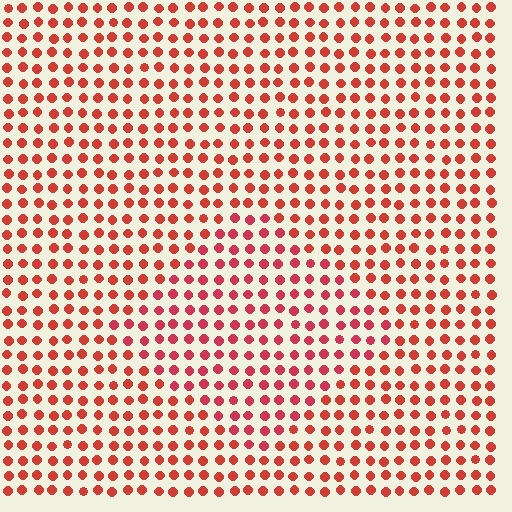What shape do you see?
I see a diamond.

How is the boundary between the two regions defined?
The boundary is defined purely by a slight shift in hue (about 16 degrees). Spacing, size, and orientation are identical on both sides.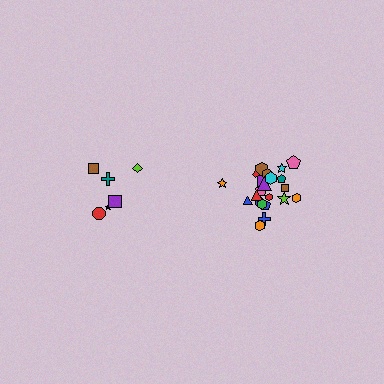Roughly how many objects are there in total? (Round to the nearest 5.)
Roughly 30 objects in total.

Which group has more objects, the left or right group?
The right group.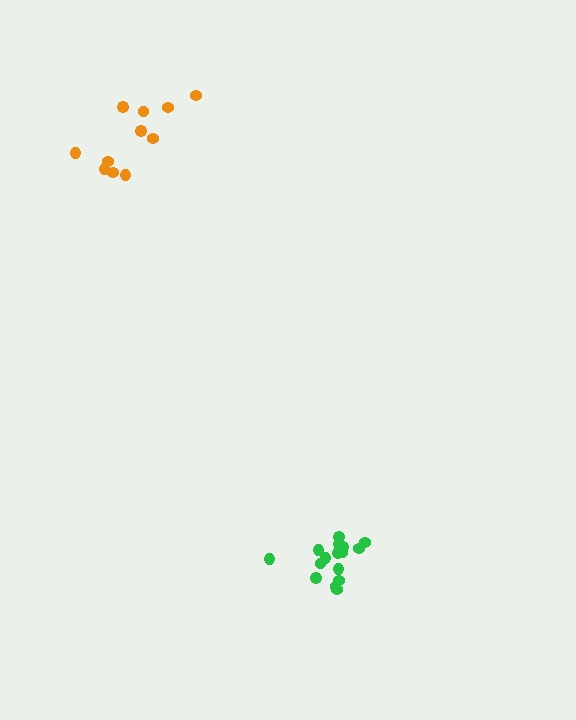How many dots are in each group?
Group 1: 16 dots, Group 2: 11 dots (27 total).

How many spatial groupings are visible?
There are 2 spatial groupings.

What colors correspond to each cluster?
The clusters are colored: green, orange.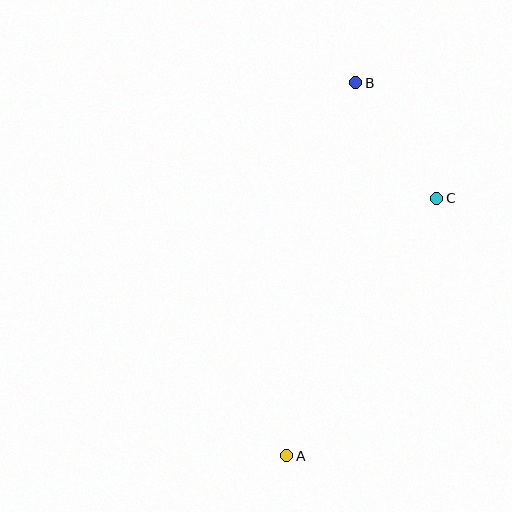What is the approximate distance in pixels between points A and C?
The distance between A and C is approximately 298 pixels.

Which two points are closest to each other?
Points B and C are closest to each other.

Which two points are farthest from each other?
Points A and B are farthest from each other.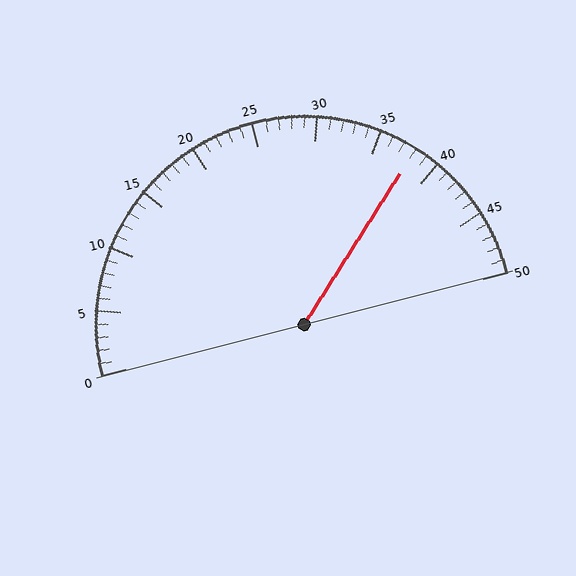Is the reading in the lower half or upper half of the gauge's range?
The reading is in the upper half of the range (0 to 50).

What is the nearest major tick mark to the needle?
The nearest major tick mark is 40.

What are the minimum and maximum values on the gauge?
The gauge ranges from 0 to 50.